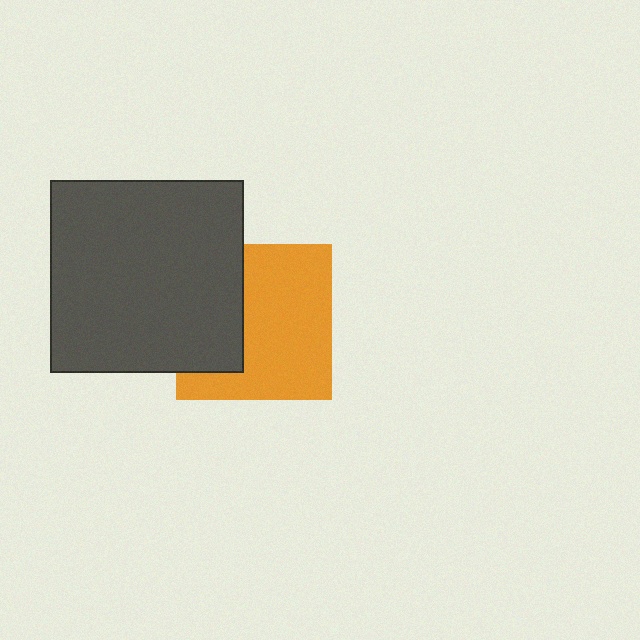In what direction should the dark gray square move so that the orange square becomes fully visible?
The dark gray square should move left. That is the shortest direction to clear the overlap and leave the orange square fully visible.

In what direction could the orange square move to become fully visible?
The orange square could move right. That would shift it out from behind the dark gray square entirely.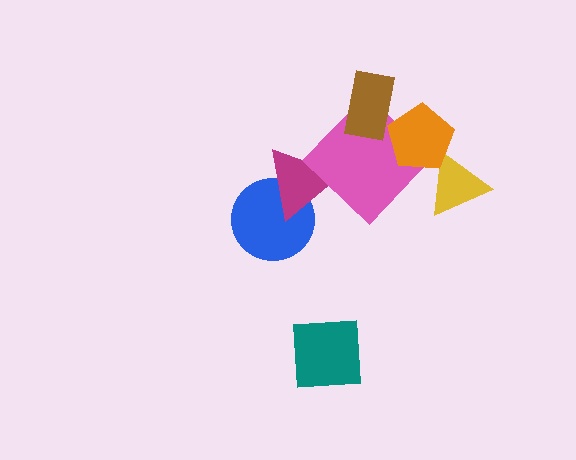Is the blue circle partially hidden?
Yes, it is partially covered by another shape.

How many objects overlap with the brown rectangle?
1 object overlaps with the brown rectangle.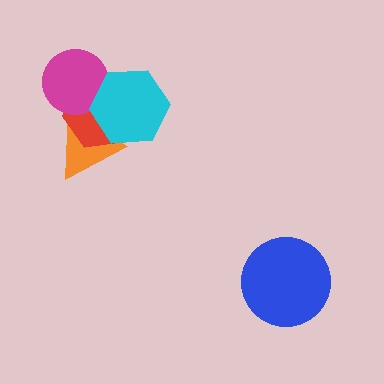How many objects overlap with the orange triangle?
3 objects overlap with the orange triangle.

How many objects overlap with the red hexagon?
3 objects overlap with the red hexagon.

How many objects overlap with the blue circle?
0 objects overlap with the blue circle.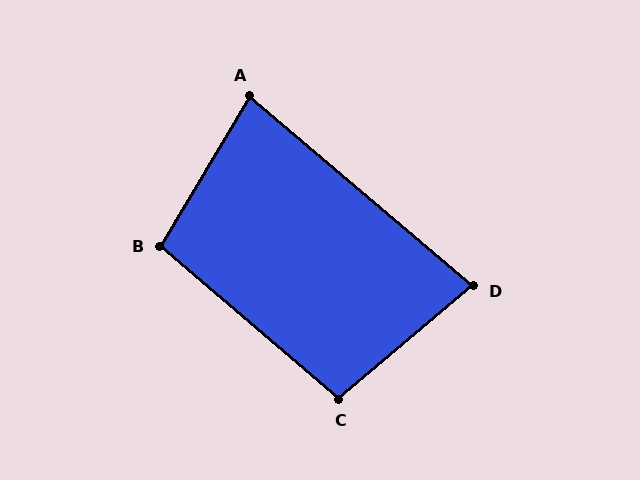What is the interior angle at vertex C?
Approximately 99 degrees (obtuse).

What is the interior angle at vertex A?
Approximately 81 degrees (acute).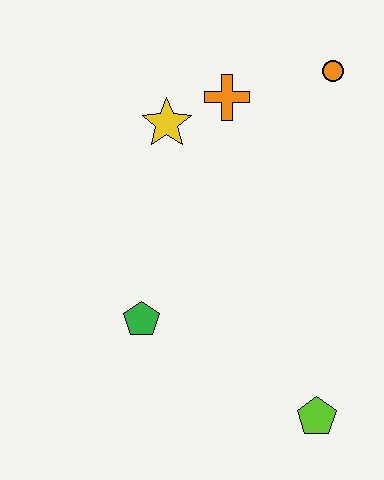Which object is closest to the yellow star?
The orange cross is closest to the yellow star.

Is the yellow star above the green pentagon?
Yes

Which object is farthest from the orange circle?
The lime pentagon is farthest from the orange circle.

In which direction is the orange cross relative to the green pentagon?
The orange cross is above the green pentagon.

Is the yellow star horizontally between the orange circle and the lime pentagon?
No